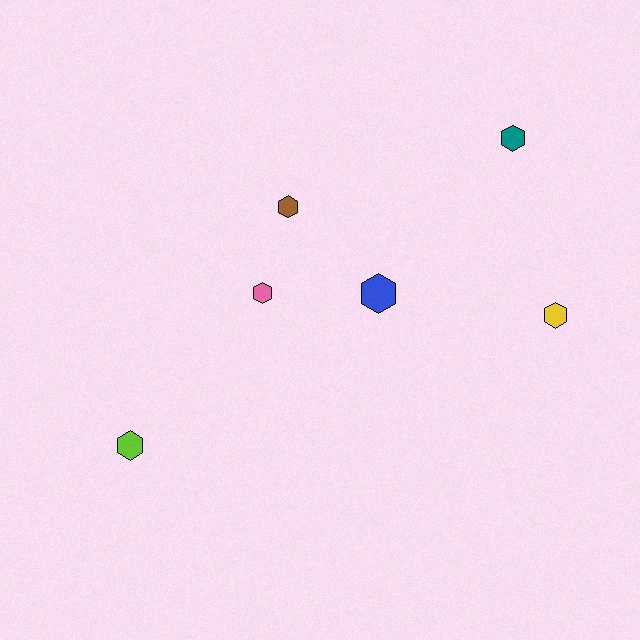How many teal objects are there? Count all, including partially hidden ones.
There is 1 teal object.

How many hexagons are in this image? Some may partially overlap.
There are 6 hexagons.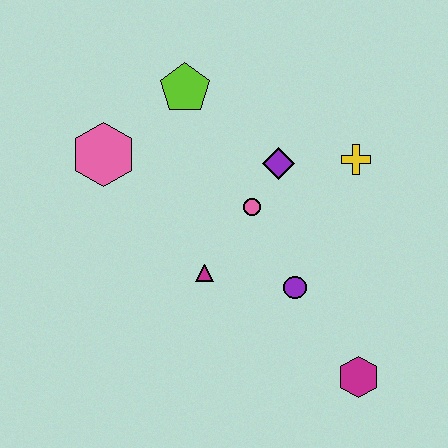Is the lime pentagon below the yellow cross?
No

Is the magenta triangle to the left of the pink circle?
Yes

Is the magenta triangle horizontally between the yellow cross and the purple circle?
No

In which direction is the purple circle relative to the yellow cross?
The purple circle is below the yellow cross.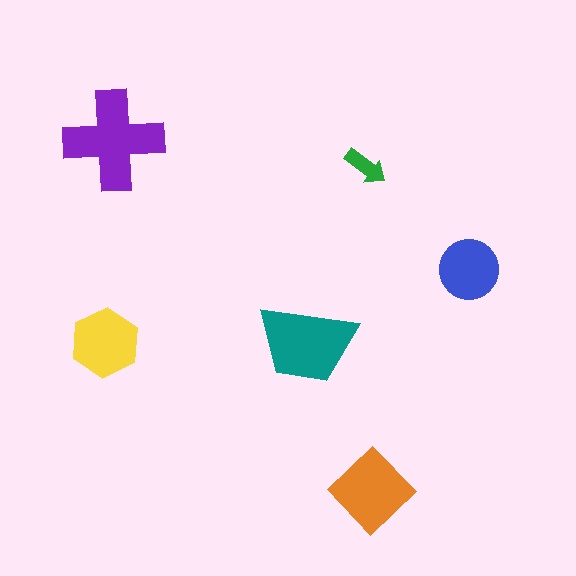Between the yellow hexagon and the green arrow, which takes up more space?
The yellow hexagon.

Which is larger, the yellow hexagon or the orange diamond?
The orange diamond.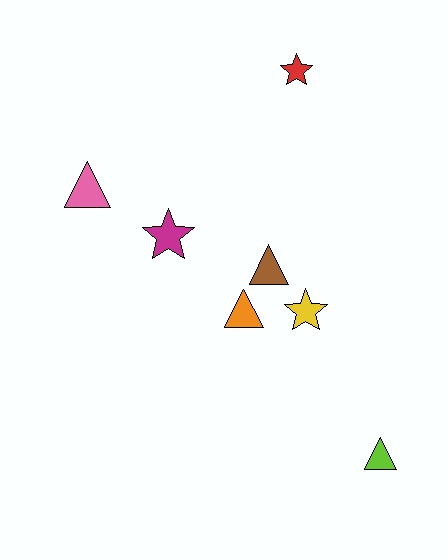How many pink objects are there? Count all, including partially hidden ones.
There is 1 pink object.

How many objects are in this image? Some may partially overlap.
There are 7 objects.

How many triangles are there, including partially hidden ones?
There are 4 triangles.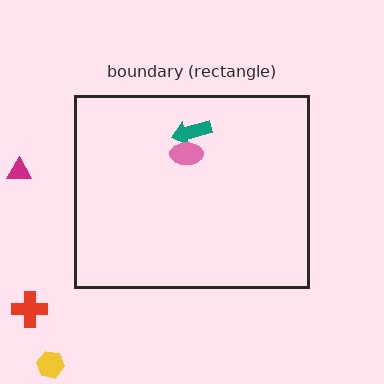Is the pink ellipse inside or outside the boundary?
Inside.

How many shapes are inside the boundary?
2 inside, 3 outside.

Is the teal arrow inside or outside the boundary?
Inside.